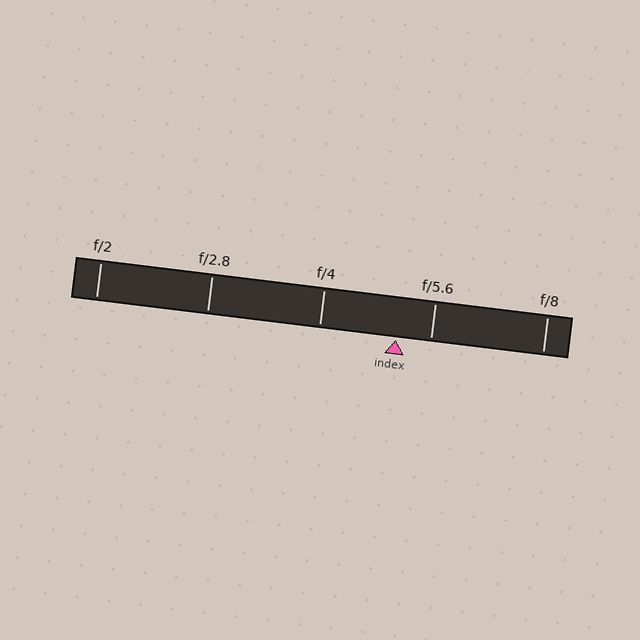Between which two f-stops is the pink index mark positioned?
The index mark is between f/4 and f/5.6.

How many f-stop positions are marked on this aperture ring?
There are 5 f-stop positions marked.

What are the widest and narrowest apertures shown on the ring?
The widest aperture shown is f/2 and the narrowest is f/8.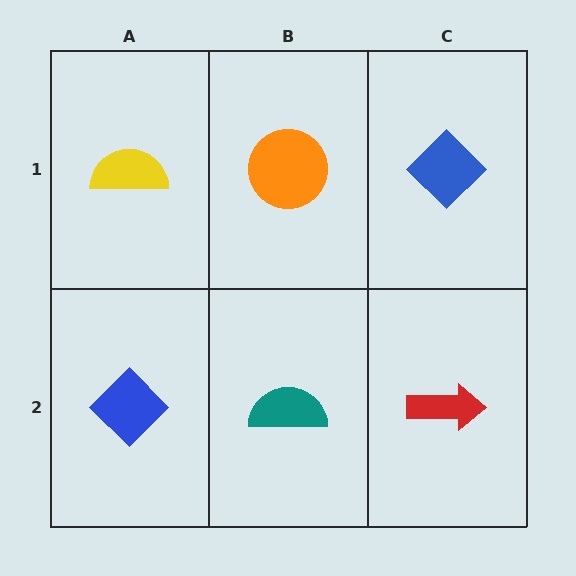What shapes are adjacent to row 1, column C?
A red arrow (row 2, column C), an orange circle (row 1, column B).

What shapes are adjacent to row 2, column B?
An orange circle (row 1, column B), a blue diamond (row 2, column A), a red arrow (row 2, column C).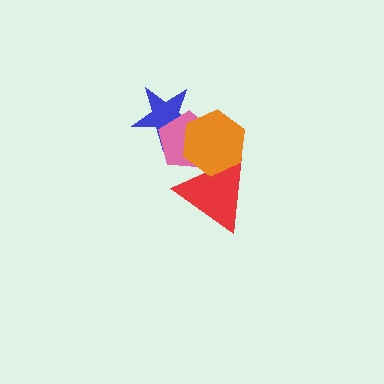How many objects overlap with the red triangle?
2 objects overlap with the red triangle.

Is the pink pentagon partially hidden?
Yes, it is partially covered by another shape.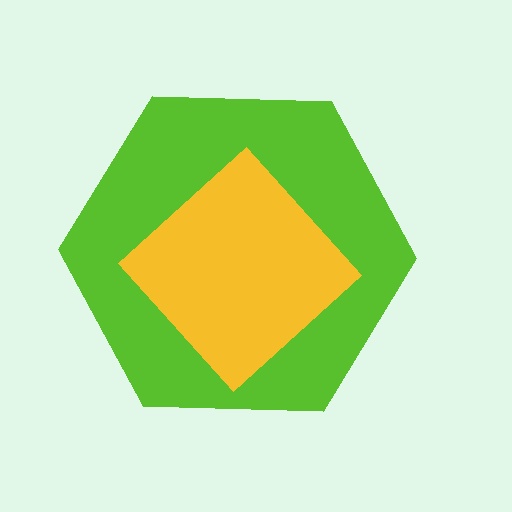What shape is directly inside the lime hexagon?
The yellow diamond.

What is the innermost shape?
The yellow diamond.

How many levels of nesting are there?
2.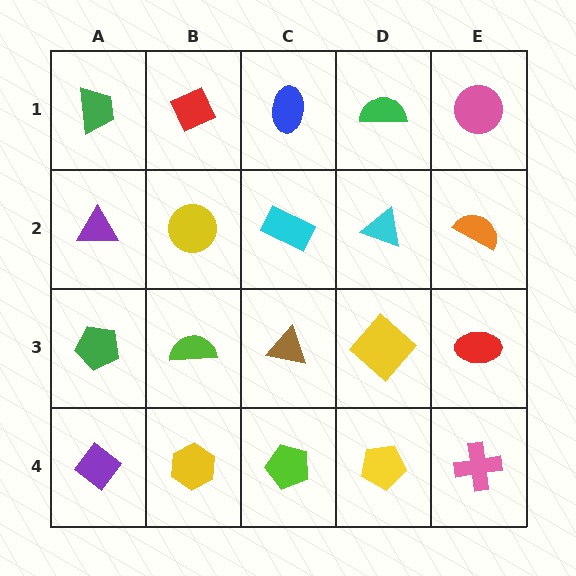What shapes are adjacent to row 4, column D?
A yellow diamond (row 3, column D), a lime pentagon (row 4, column C), a pink cross (row 4, column E).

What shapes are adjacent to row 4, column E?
A red ellipse (row 3, column E), a yellow pentagon (row 4, column D).